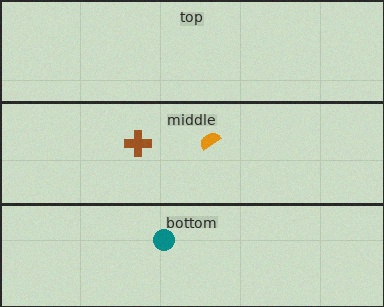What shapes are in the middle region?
The orange semicircle, the brown cross.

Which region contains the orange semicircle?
The middle region.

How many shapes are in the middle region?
2.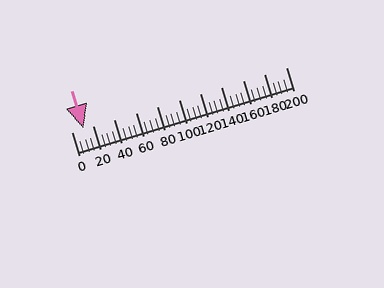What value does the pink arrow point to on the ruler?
The pink arrow points to approximately 11.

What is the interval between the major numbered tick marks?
The major tick marks are spaced 20 units apart.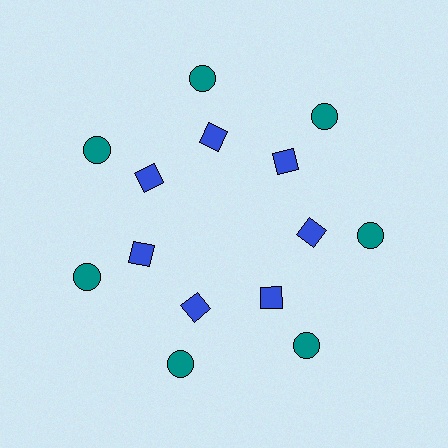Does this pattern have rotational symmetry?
Yes, this pattern has 7-fold rotational symmetry. It looks the same after rotating 51 degrees around the center.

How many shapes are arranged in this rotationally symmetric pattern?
There are 14 shapes, arranged in 7 groups of 2.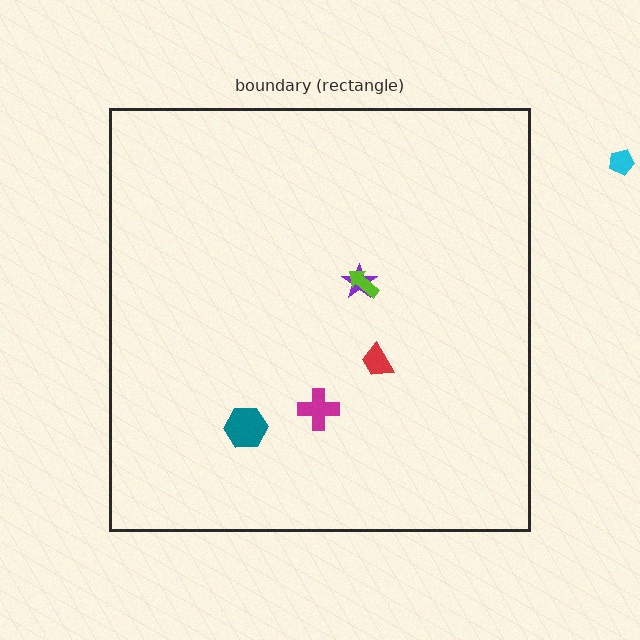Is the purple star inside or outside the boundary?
Inside.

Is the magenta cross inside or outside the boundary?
Inside.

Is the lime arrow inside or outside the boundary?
Inside.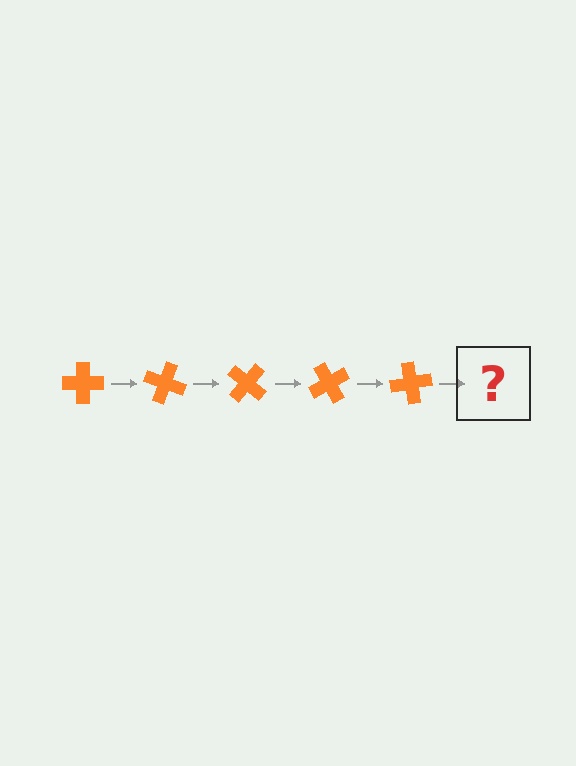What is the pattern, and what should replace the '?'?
The pattern is that the cross rotates 20 degrees each step. The '?' should be an orange cross rotated 100 degrees.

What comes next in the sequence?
The next element should be an orange cross rotated 100 degrees.